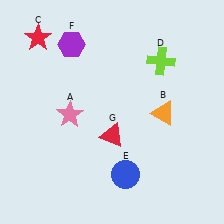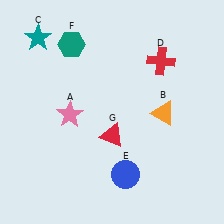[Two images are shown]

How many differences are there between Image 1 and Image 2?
There are 3 differences between the two images.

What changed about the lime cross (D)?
In Image 1, D is lime. In Image 2, it changed to red.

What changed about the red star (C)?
In Image 1, C is red. In Image 2, it changed to teal.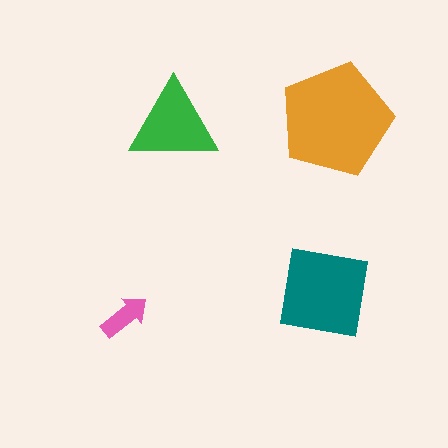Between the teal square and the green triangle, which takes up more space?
The teal square.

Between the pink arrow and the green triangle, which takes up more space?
The green triangle.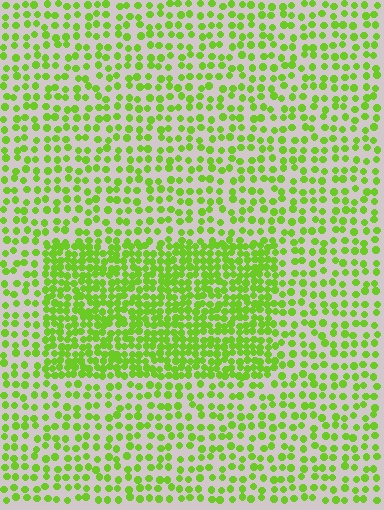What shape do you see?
I see a rectangle.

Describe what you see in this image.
The image contains small lime elements arranged at two different densities. A rectangle-shaped region is visible where the elements are more densely packed than the surrounding area.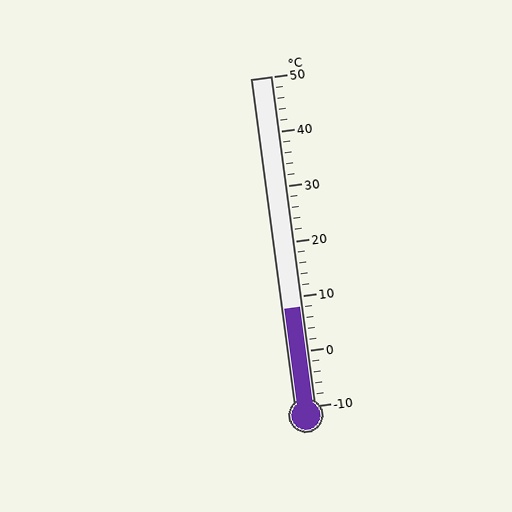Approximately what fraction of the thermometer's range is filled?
The thermometer is filled to approximately 30% of its range.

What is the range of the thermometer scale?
The thermometer scale ranges from -10°C to 50°C.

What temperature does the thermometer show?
The thermometer shows approximately 8°C.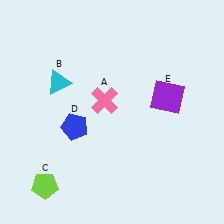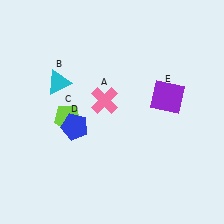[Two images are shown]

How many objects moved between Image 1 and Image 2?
1 object moved between the two images.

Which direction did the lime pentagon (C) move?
The lime pentagon (C) moved up.